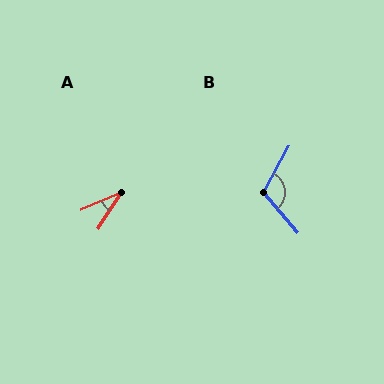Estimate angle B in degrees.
Approximately 110 degrees.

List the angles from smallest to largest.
A (34°), B (110°).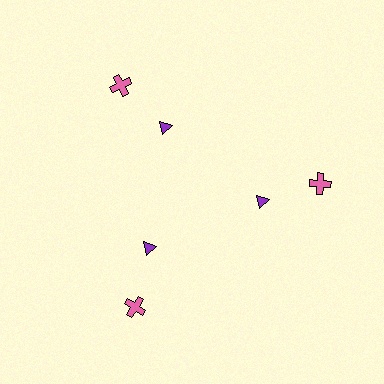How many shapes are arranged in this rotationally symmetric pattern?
There are 6 shapes, arranged in 3 groups of 2.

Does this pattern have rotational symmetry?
Yes, this pattern has 3-fold rotational symmetry. It looks the same after rotating 120 degrees around the center.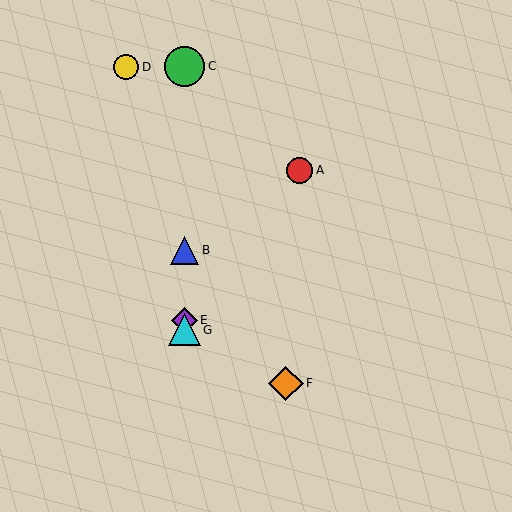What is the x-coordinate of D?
Object D is at x≈126.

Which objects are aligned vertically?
Objects B, C, E, G are aligned vertically.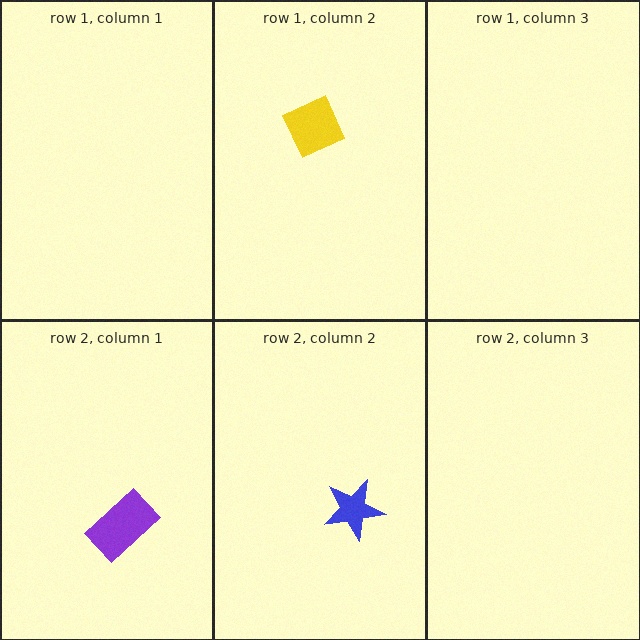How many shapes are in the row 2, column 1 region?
1.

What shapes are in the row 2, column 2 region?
The blue star.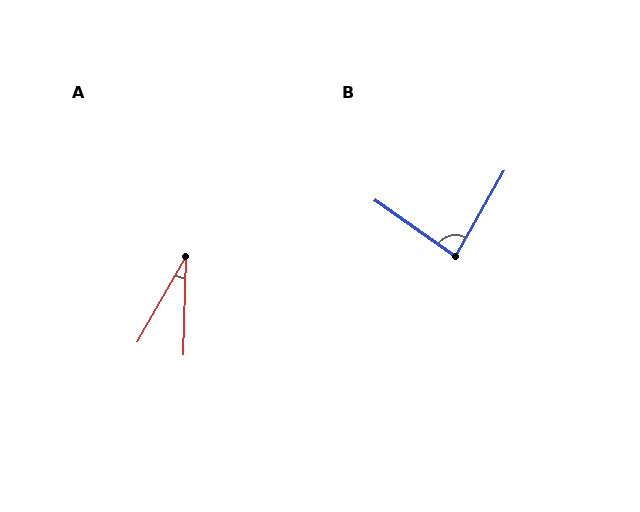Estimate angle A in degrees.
Approximately 28 degrees.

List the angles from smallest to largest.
A (28°), B (84°).